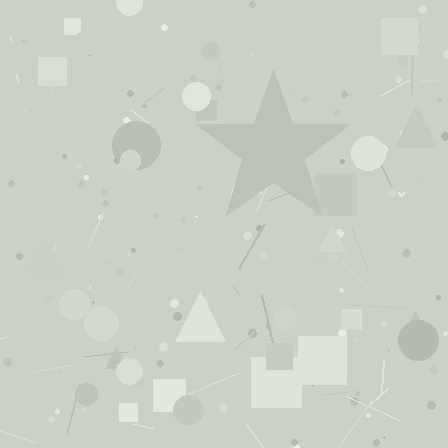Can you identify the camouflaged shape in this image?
The camouflaged shape is a star.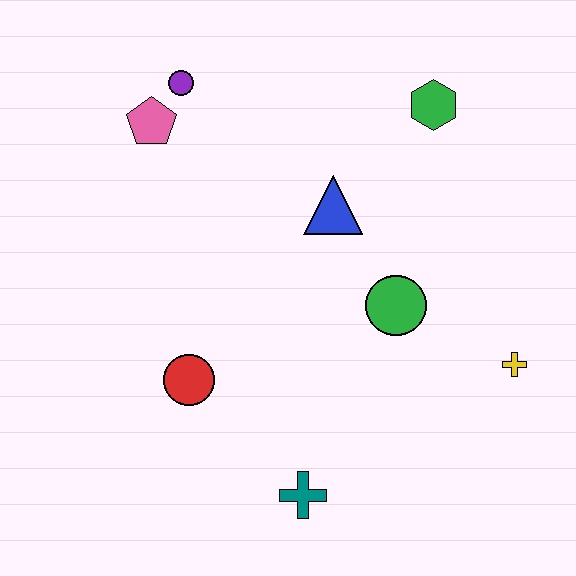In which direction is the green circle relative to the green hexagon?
The green circle is below the green hexagon.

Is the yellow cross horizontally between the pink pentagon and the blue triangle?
No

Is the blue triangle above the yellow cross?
Yes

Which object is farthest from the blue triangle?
The teal cross is farthest from the blue triangle.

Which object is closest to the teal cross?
The red circle is closest to the teal cross.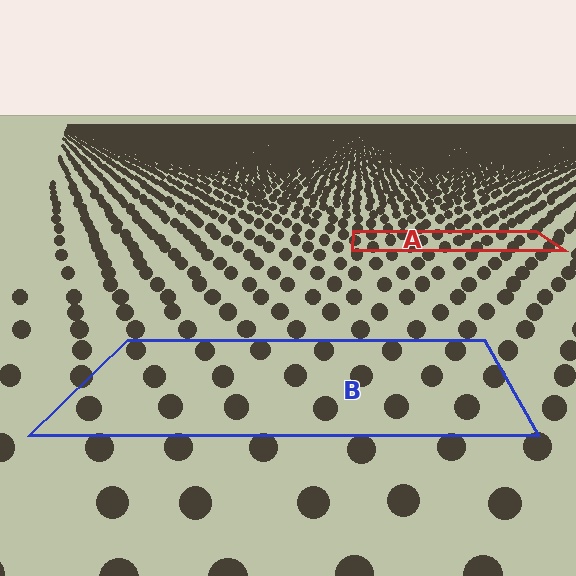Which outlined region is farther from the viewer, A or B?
Region A is farther from the viewer — the texture elements inside it appear smaller and more densely packed.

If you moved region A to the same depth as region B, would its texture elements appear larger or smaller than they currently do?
They would appear larger. At a closer depth, the same texture elements are projected at a bigger on-screen size.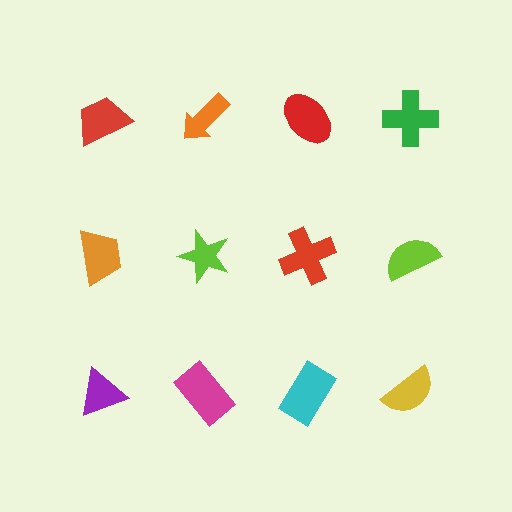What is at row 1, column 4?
A green cross.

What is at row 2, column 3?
A red cross.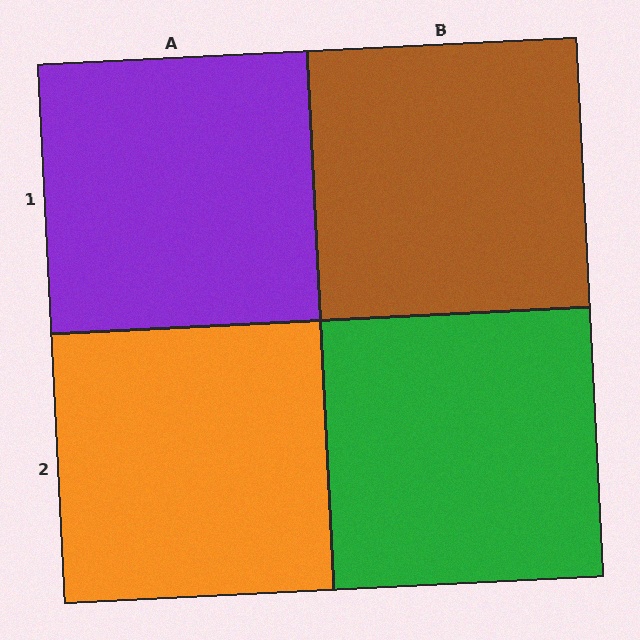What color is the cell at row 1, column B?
Brown.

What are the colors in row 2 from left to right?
Orange, green.